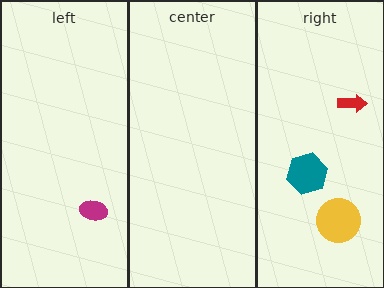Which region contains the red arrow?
The right region.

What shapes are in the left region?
The magenta ellipse.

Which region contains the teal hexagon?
The right region.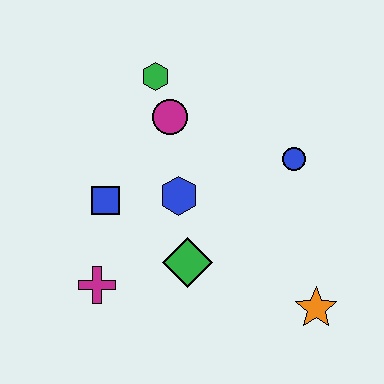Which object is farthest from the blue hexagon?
The orange star is farthest from the blue hexagon.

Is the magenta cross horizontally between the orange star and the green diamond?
No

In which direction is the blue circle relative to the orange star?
The blue circle is above the orange star.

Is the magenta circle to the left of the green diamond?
Yes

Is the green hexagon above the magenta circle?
Yes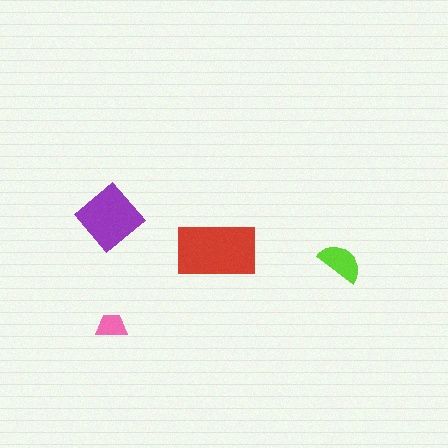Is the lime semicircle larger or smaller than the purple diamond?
Smaller.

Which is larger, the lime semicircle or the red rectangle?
The red rectangle.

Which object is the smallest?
The pink trapezoid.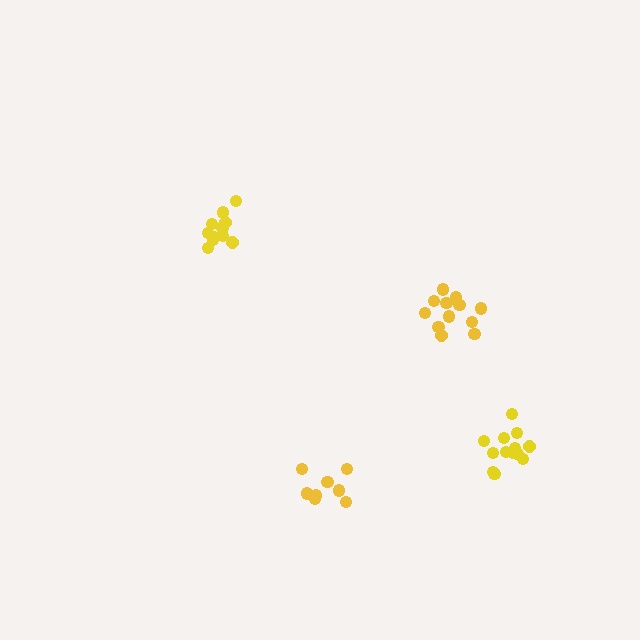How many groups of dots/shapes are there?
There are 4 groups.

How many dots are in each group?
Group 1: 8 dots, Group 2: 11 dots, Group 3: 12 dots, Group 4: 13 dots (44 total).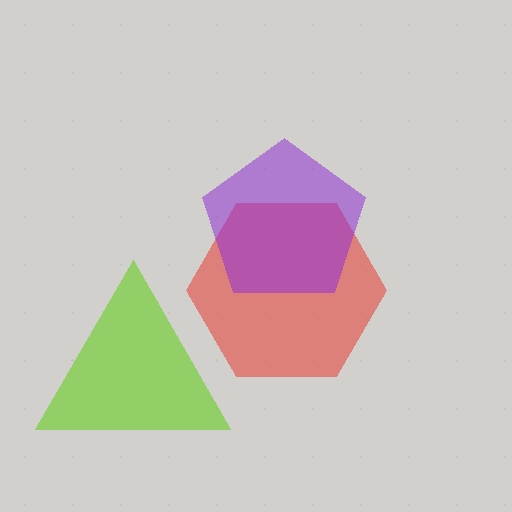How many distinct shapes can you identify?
There are 3 distinct shapes: a red hexagon, a purple pentagon, a lime triangle.